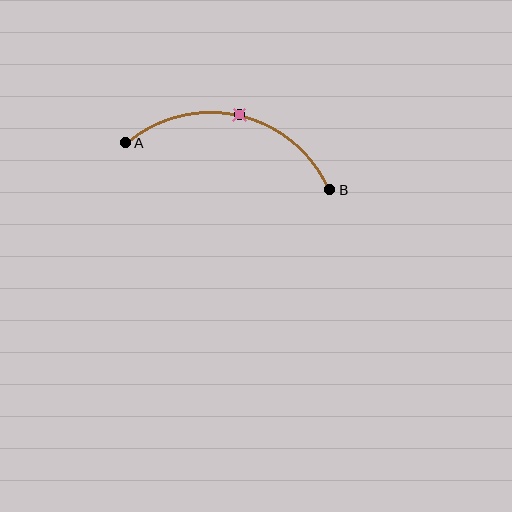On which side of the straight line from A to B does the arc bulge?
The arc bulges above the straight line connecting A and B.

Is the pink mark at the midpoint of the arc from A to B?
Yes. The pink mark lies on the arc at equal arc-length from both A and B — it is the arc midpoint.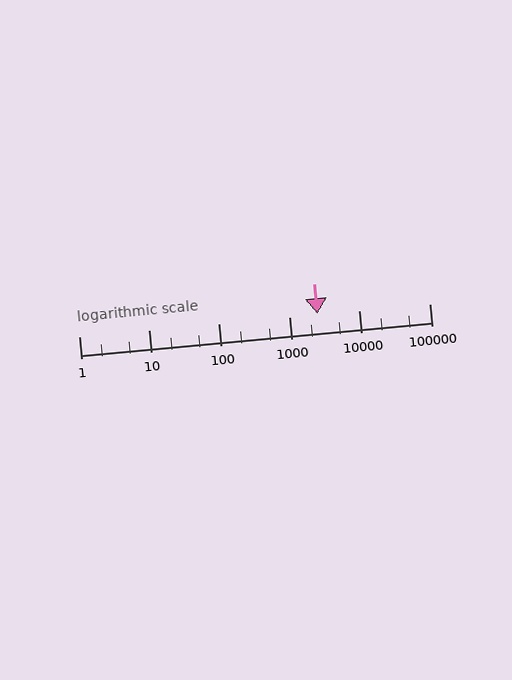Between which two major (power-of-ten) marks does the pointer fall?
The pointer is between 1000 and 10000.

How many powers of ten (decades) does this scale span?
The scale spans 5 decades, from 1 to 100000.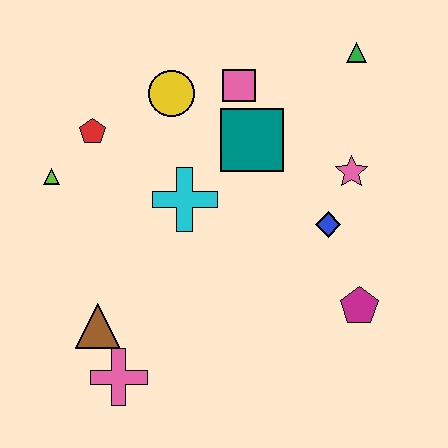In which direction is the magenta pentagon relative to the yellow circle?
The magenta pentagon is below the yellow circle.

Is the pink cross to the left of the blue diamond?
Yes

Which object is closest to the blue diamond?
The pink star is closest to the blue diamond.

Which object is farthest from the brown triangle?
The green triangle is farthest from the brown triangle.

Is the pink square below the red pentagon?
No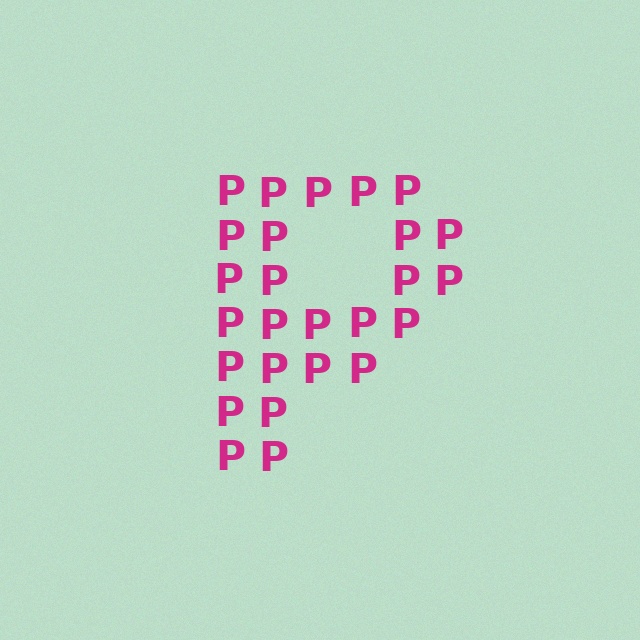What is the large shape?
The large shape is the letter P.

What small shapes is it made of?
It is made of small letter P's.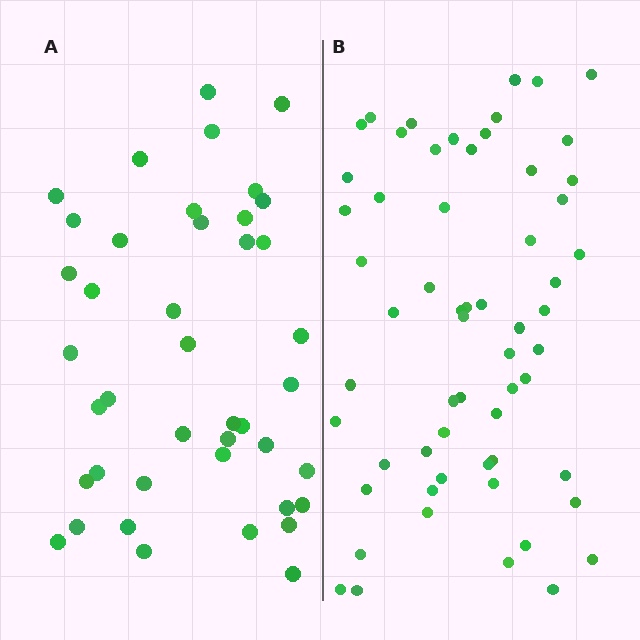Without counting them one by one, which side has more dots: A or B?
Region B (the right region) has more dots.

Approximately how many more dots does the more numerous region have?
Region B has approximately 20 more dots than region A.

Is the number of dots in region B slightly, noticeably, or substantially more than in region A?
Region B has noticeably more, but not dramatically so. The ratio is roughly 1.4 to 1.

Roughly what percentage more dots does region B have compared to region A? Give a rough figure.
About 45% more.